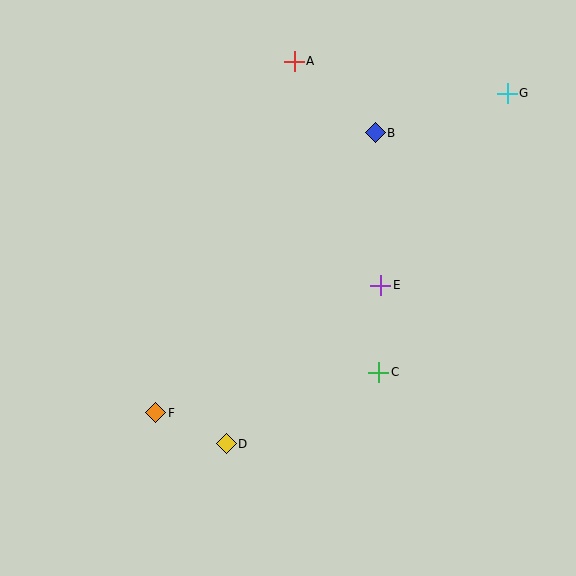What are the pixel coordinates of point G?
Point G is at (507, 93).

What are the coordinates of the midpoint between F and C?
The midpoint between F and C is at (267, 392).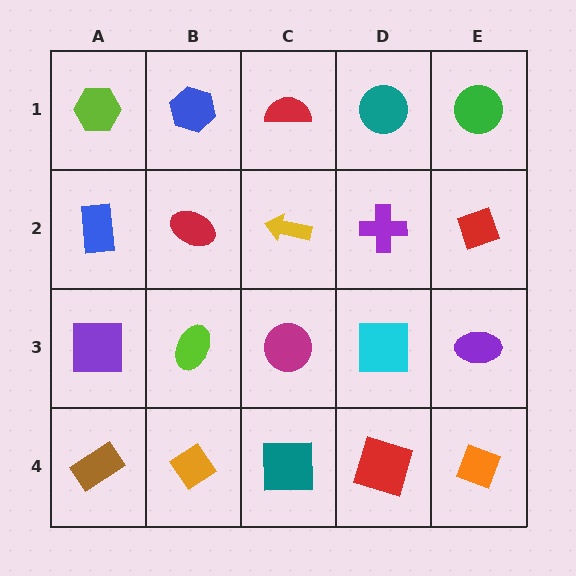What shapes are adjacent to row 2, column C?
A red semicircle (row 1, column C), a magenta circle (row 3, column C), a red ellipse (row 2, column B), a purple cross (row 2, column D).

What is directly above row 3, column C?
A yellow arrow.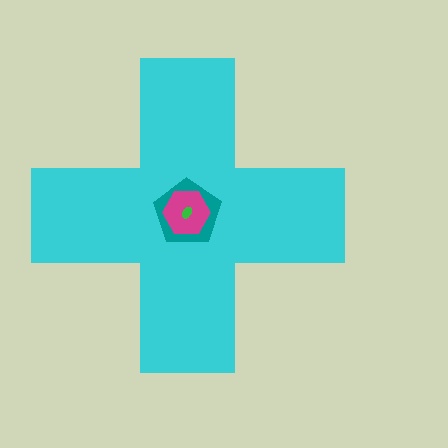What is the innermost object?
The green ellipse.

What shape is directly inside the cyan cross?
The teal pentagon.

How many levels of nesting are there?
4.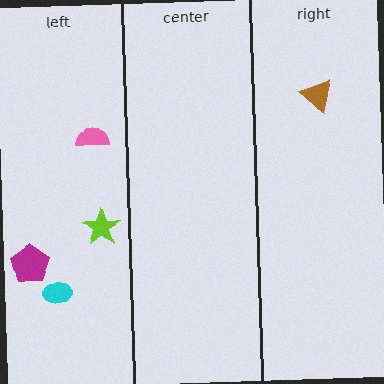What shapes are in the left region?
The cyan ellipse, the pink semicircle, the lime star, the magenta pentagon.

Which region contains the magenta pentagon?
The left region.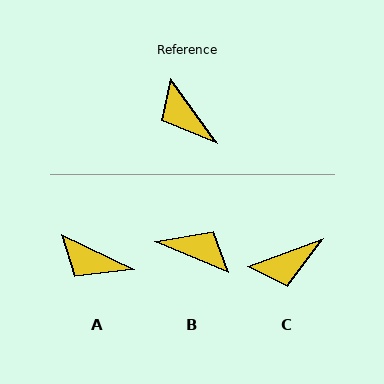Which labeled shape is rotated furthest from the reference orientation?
B, about 148 degrees away.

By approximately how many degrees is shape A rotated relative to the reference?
Approximately 29 degrees counter-clockwise.